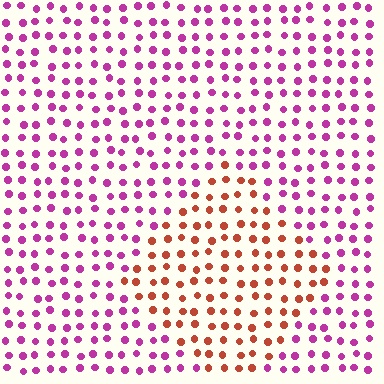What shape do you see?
I see a diamond.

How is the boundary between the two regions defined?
The boundary is defined purely by a slight shift in hue (about 57 degrees). Spacing, size, and orientation are identical on both sides.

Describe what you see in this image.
The image is filled with small magenta elements in a uniform arrangement. A diamond-shaped region is visible where the elements are tinted to a slightly different hue, forming a subtle color boundary.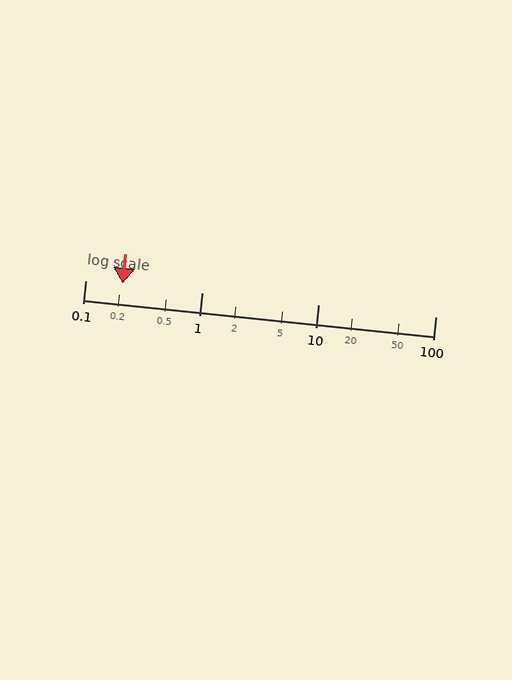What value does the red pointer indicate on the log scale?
The pointer indicates approximately 0.21.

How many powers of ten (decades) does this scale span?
The scale spans 3 decades, from 0.1 to 100.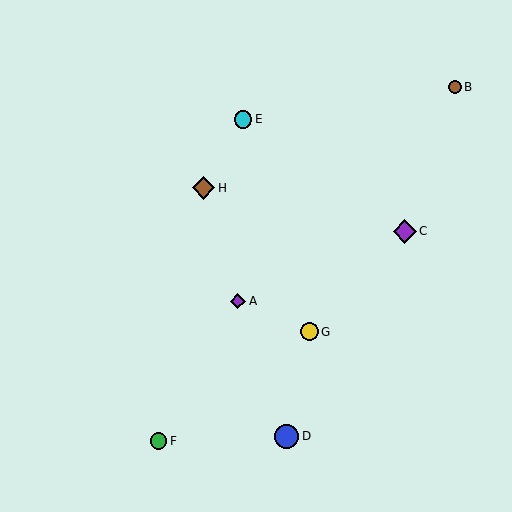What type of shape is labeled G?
Shape G is a yellow circle.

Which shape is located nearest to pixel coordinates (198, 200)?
The brown diamond (labeled H) at (204, 188) is nearest to that location.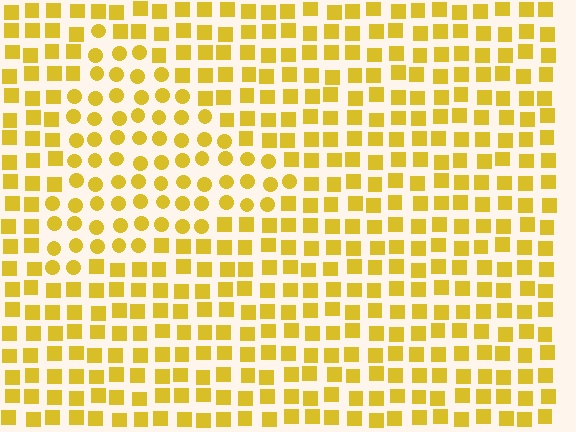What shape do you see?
I see a triangle.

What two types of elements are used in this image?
The image uses circles inside the triangle region and squares outside it.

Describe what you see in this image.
The image is filled with small yellow elements arranged in a uniform grid. A triangle-shaped region contains circles, while the surrounding area contains squares. The boundary is defined purely by the change in element shape.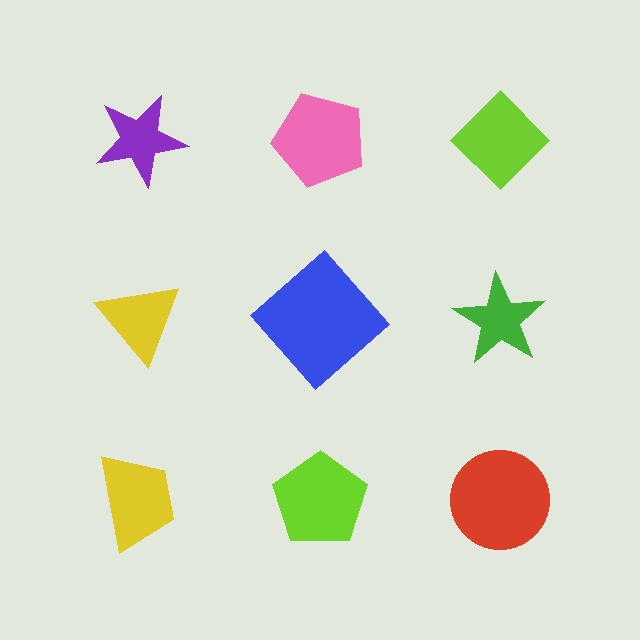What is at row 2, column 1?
A yellow triangle.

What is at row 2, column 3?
A green star.